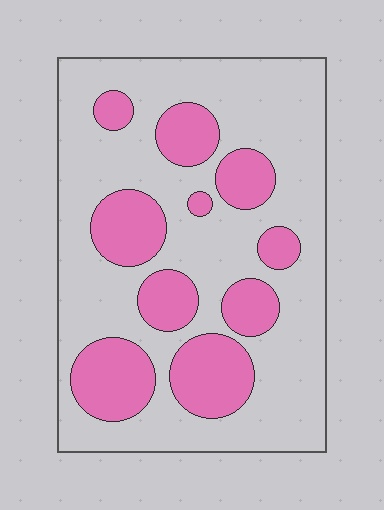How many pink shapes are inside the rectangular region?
10.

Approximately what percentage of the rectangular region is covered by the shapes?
Approximately 30%.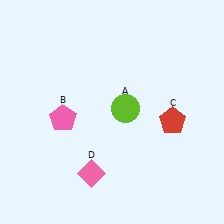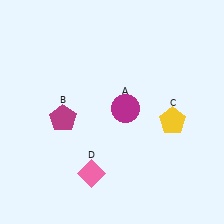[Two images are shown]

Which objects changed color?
A changed from lime to magenta. B changed from pink to magenta. C changed from red to yellow.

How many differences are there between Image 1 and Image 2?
There are 3 differences between the two images.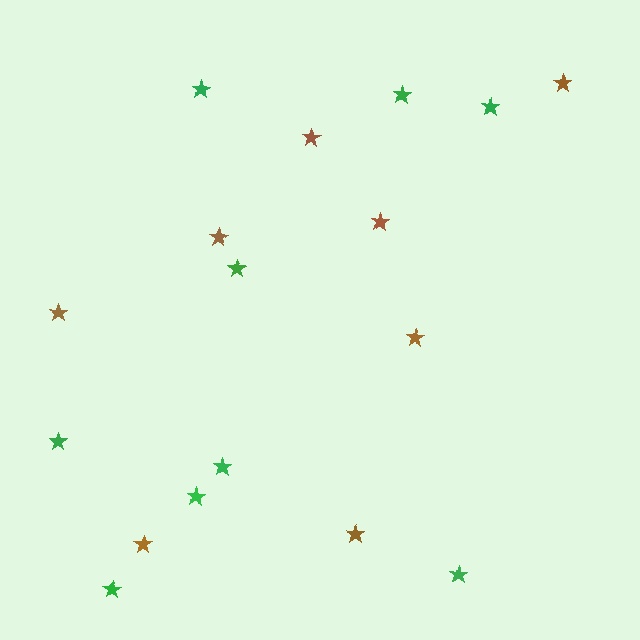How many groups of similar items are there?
There are 2 groups: one group of green stars (9) and one group of brown stars (8).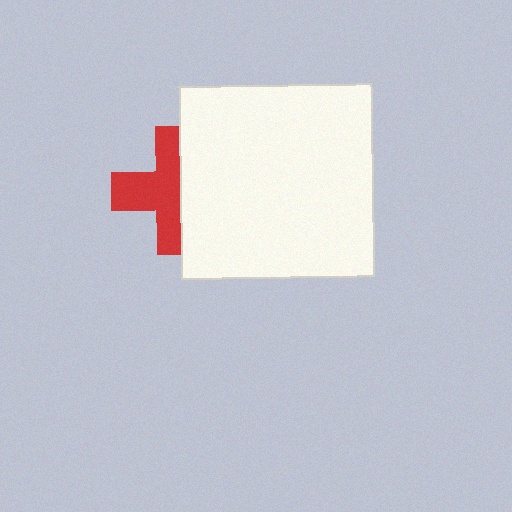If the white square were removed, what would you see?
You would see the complete red cross.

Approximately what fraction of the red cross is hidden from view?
Roughly 43% of the red cross is hidden behind the white square.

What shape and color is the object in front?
The object in front is a white square.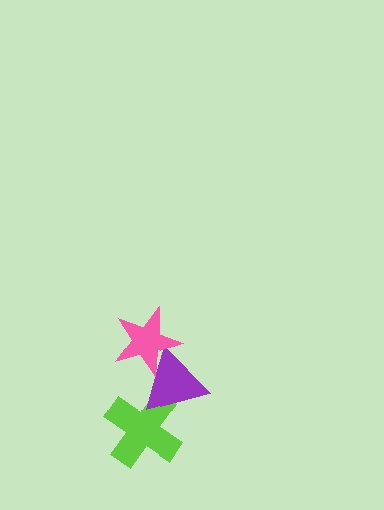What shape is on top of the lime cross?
The purple triangle is on top of the lime cross.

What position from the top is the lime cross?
The lime cross is 3rd from the top.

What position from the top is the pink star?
The pink star is 1st from the top.